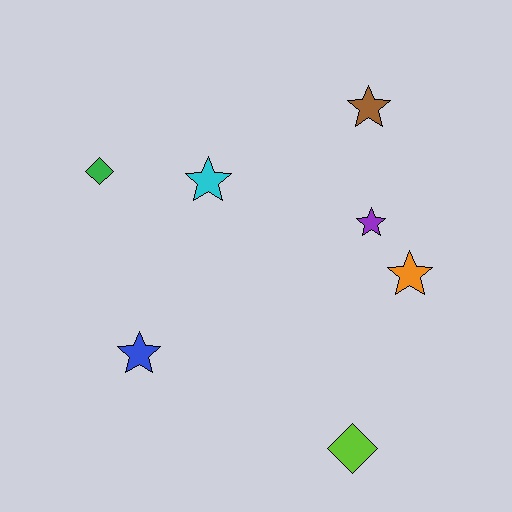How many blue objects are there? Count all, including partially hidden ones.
There is 1 blue object.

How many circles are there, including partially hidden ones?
There are no circles.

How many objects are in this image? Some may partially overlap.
There are 7 objects.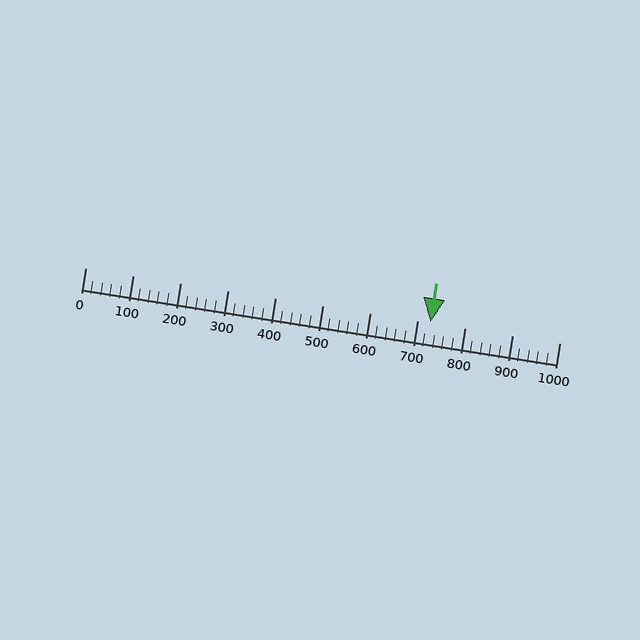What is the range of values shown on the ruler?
The ruler shows values from 0 to 1000.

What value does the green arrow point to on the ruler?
The green arrow points to approximately 727.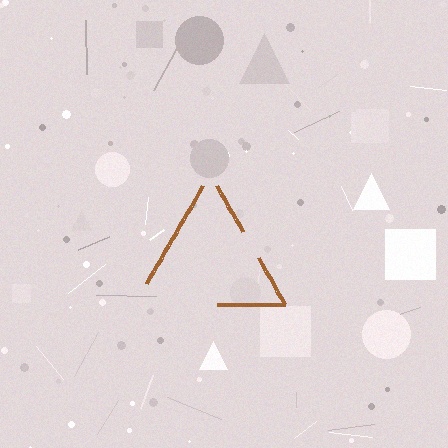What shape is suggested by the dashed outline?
The dashed outline suggests a triangle.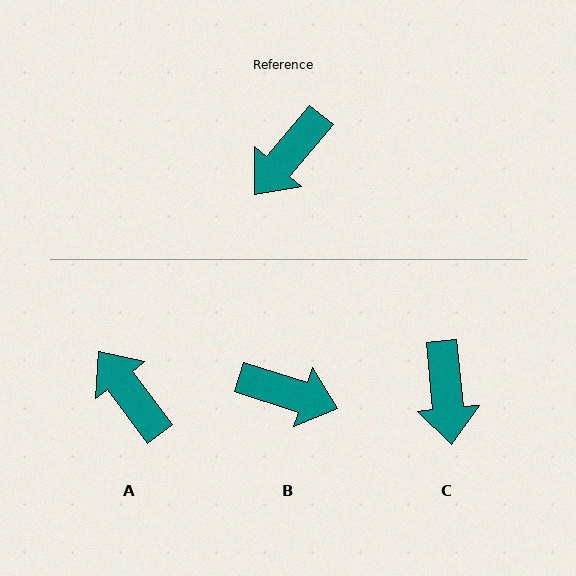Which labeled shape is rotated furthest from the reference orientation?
B, about 112 degrees away.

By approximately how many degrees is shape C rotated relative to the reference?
Approximately 46 degrees counter-clockwise.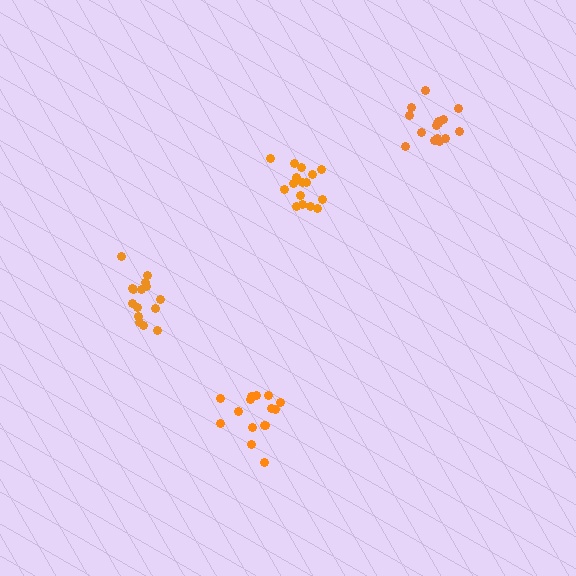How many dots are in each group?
Group 1: 15 dots, Group 2: 15 dots, Group 3: 16 dots, Group 4: 15 dots (61 total).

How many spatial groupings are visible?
There are 4 spatial groupings.